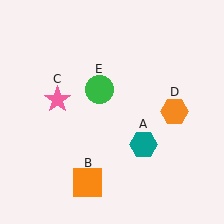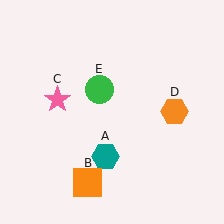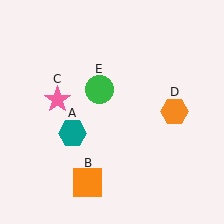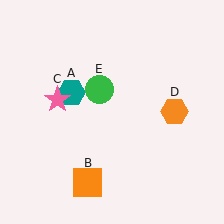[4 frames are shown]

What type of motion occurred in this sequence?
The teal hexagon (object A) rotated clockwise around the center of the scene.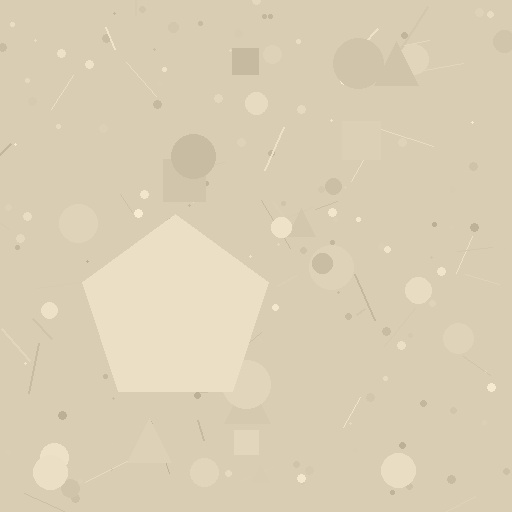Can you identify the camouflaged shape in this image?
The camouflaged shape is a pentagon.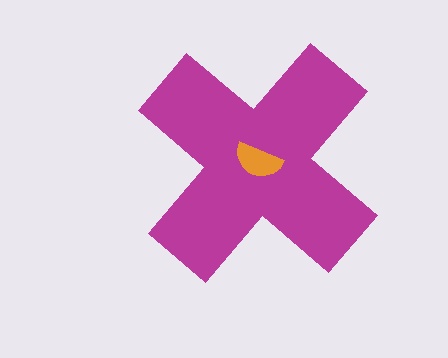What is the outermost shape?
The magenta cross.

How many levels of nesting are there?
2.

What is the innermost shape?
The orange semicircle.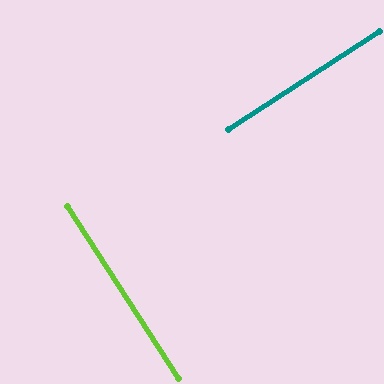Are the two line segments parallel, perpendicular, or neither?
Perpendicular — they meet at approximately 90°.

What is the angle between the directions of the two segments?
Approximately 90 degrees.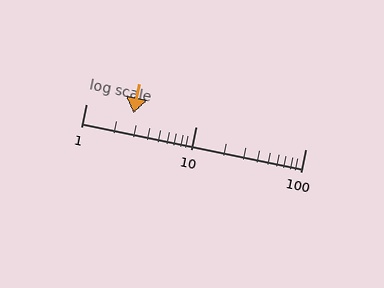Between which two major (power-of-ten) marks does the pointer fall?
The pointer is between 1 and 10.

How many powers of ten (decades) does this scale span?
The scale spans 2 decades, from 1 to 100.